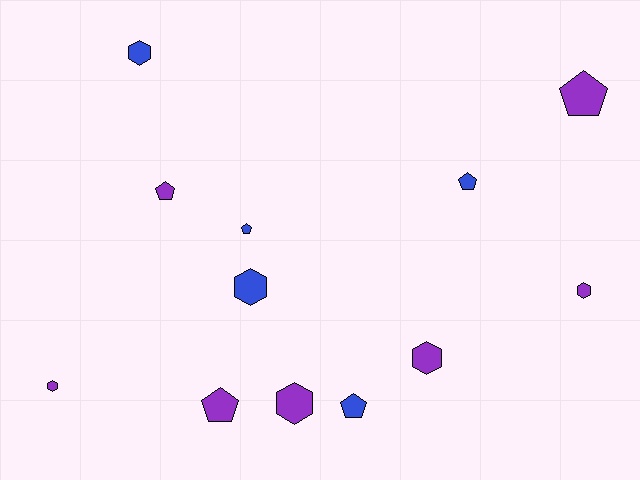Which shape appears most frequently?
Pentagon, with 6 objects.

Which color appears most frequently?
Purple, with 7 objects.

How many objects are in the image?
There are 12 objects.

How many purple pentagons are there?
There are 3 purple pentagons.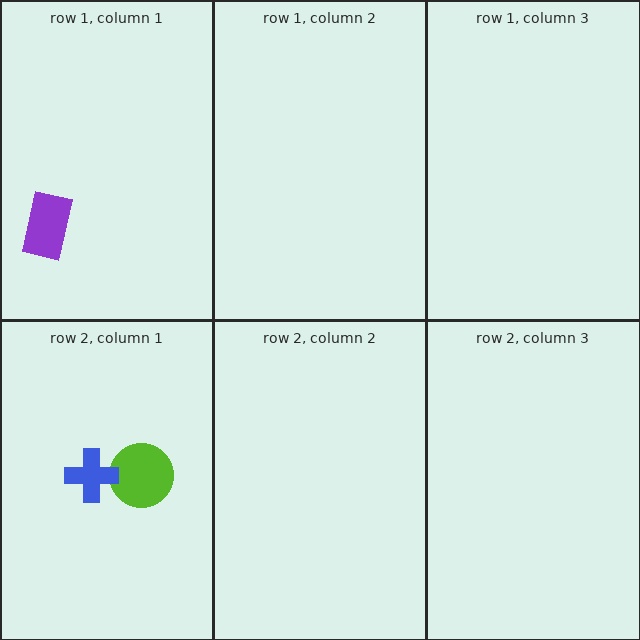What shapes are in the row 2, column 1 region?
The lime circle, the blue cross.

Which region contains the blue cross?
The row 2, column 1 region.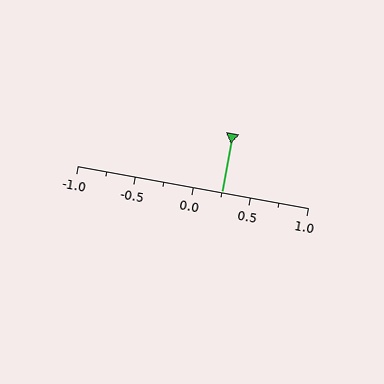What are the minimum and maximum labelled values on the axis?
The axis runs from -1.0 to 1.0.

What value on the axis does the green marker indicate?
The marker indicates approximately 0.25.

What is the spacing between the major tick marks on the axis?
The major ticks are spaced 0.5 apart.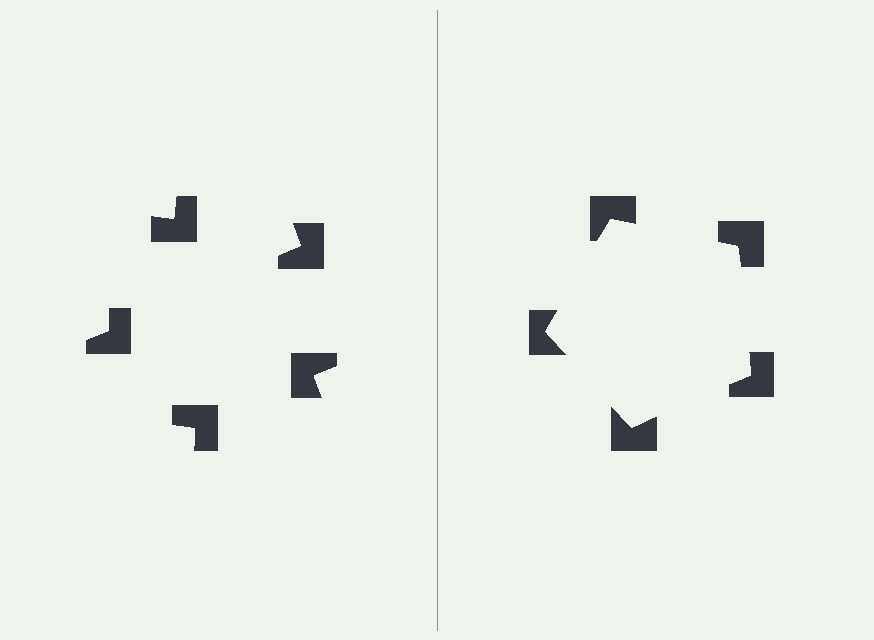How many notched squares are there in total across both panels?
10 — 5 on each side.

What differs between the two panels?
The notched squares are positioned identically on both sides; only the wedge orientations differ. On the right they align to a pentagon; on the left they are misaligned.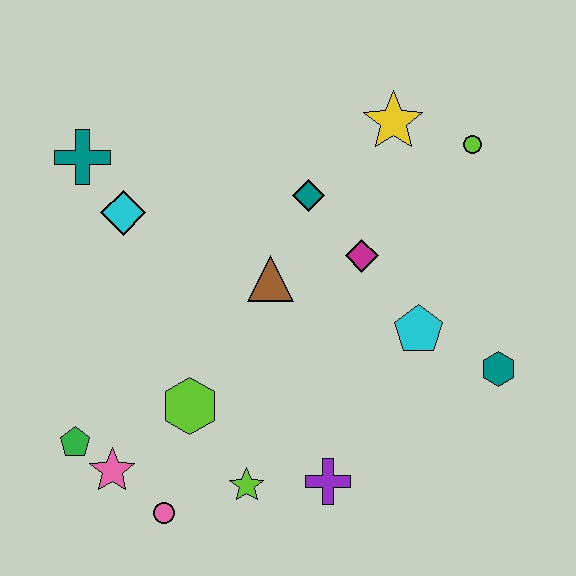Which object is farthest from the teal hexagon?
The teal cross is farthest from the teal hexagon.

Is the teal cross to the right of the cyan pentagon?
No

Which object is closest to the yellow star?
The lime circle is closest to the yellow star.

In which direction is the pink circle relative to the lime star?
The pink circle is to the left of the lime star.